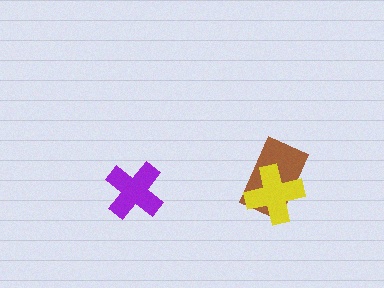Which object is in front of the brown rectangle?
The yellow cross is in front of the brown rectangle.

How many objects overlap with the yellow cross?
1 object overlaps with the yellow cross.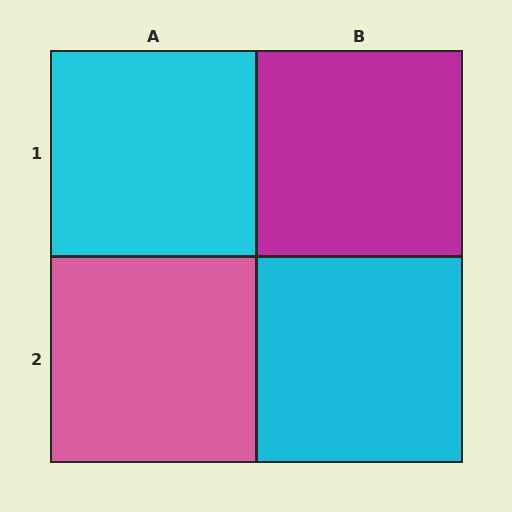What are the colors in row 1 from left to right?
Cyan, magenta.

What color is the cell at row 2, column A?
Pink.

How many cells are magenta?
1 cell is magenta.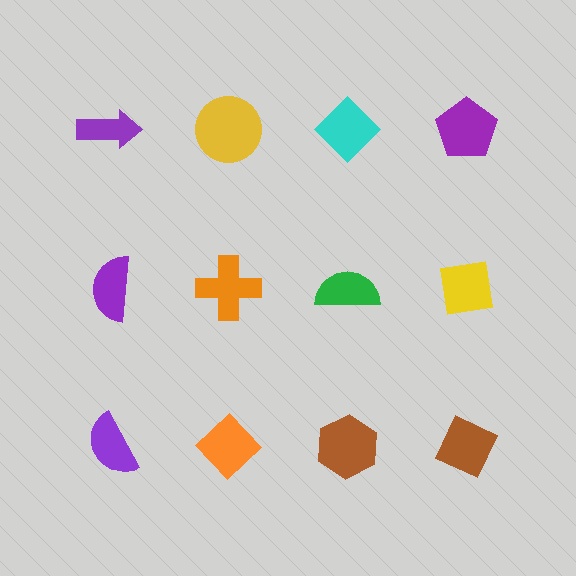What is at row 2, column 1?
A purple semicircle.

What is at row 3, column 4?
A brown diamond.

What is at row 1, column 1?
A purple arrow.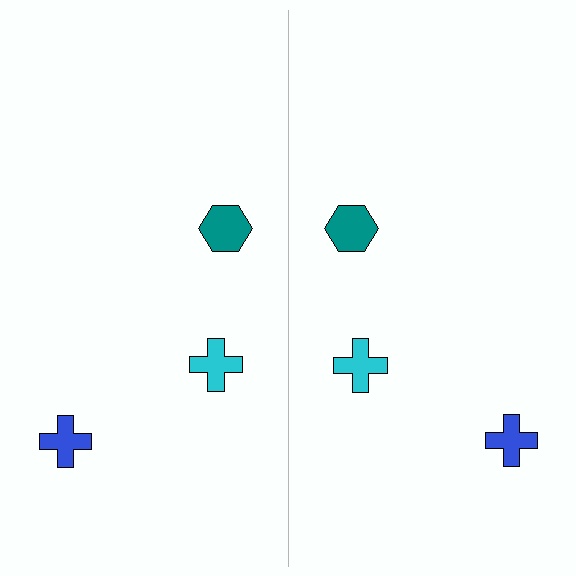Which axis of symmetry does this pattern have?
The pattern has a vertical axis of symmetry running through the center of the image.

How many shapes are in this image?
There are 6 shapes in this image.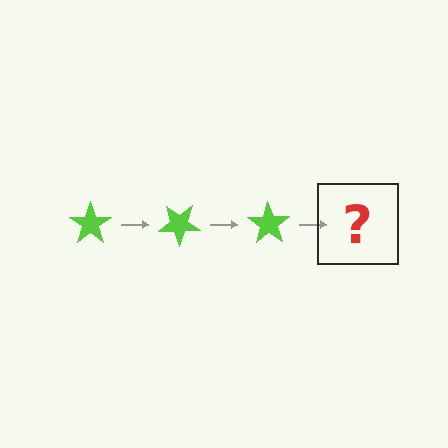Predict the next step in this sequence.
The next step is a lime star rotated 105 degrees.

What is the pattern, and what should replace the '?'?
The pattern is that the star rotates 35 degrees each step. The '?' should be a lime star rotated 105 degrees.